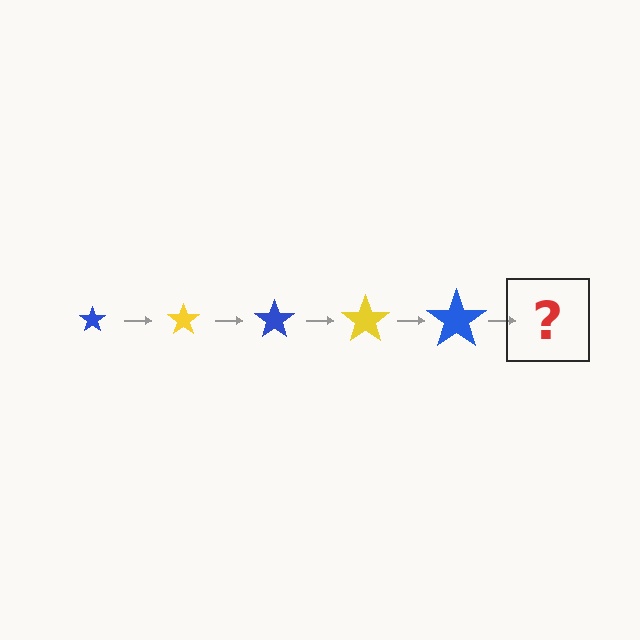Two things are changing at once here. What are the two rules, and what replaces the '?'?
The two rules are that the star grows larger each step and the color cycles through blue and yellow. The '?' should be a yellow star, larger than the previous one.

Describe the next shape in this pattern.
It should be a yellow star, larger than the previous one.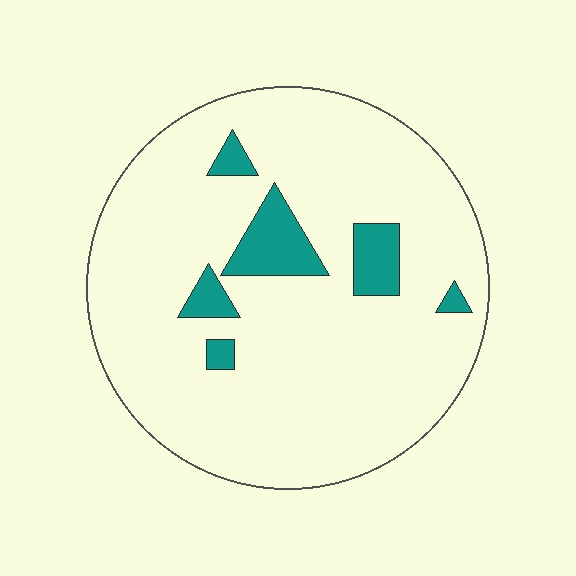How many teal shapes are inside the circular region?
6.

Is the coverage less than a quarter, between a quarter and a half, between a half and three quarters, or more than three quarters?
Less than a quarter.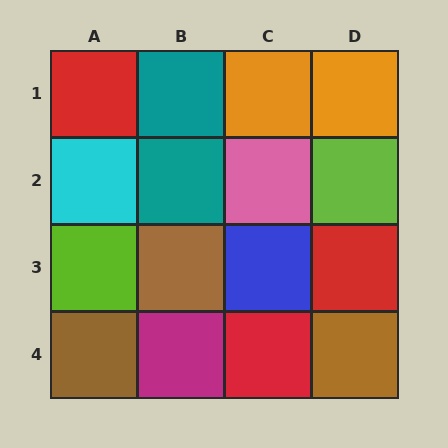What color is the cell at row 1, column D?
Orange.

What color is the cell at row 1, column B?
Teal.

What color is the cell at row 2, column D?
Lime.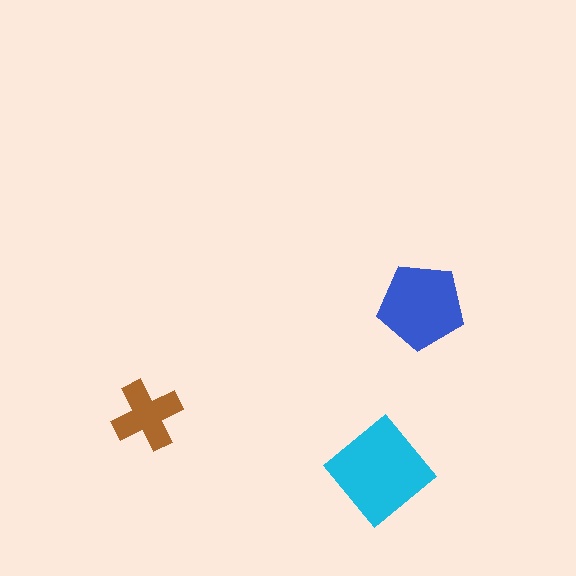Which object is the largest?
The cyan diamond.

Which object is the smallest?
The brown cross.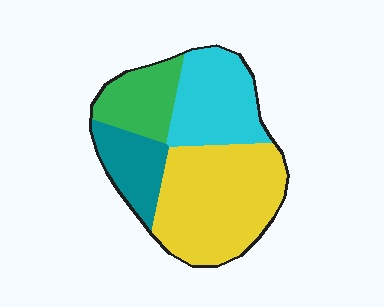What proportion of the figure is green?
Green covers around 15% of the figure.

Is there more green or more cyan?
Cyan.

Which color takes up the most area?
Yellow, at roughly 45%.